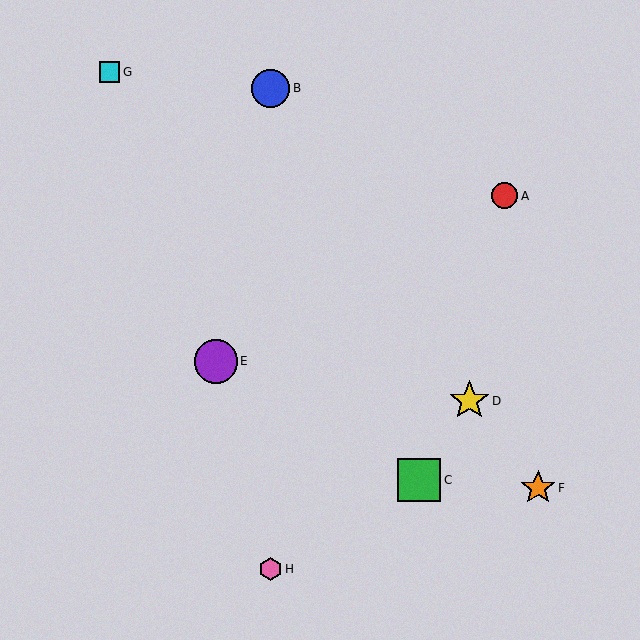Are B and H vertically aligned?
Yes, both are at x≈270.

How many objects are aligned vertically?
2 objects (B, H) are aligned vertically.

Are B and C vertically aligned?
No, B is at x≈270 and C is at x≈419.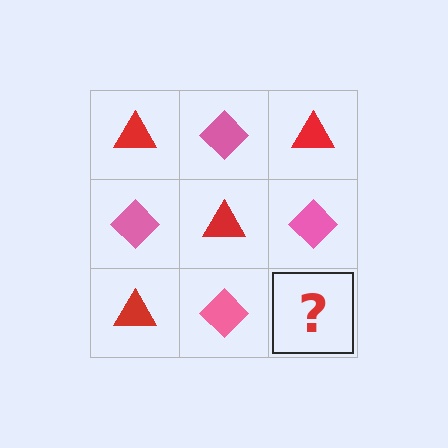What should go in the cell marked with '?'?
The missing cell should contain a red triangle.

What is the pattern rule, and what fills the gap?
The rule is that it alternates red triangle and pink diamond in a checkerboard pattern. The gap should be filled with a red triangle.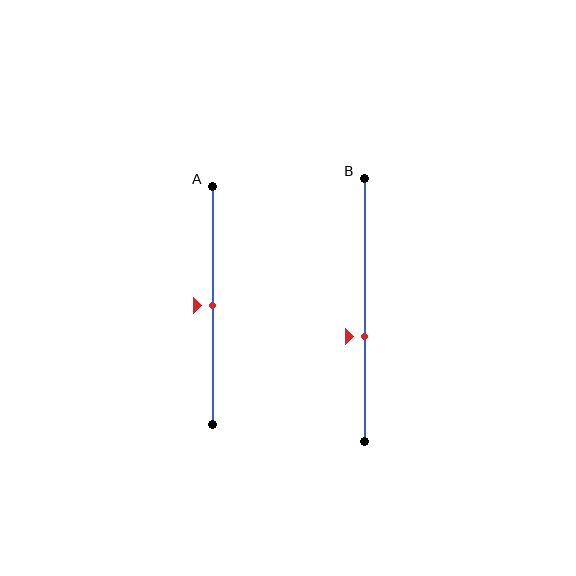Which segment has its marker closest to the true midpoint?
Segment A has its marker closest to the true midpoint.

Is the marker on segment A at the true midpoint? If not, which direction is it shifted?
Yes, the marker on segment A is at the true midpoint.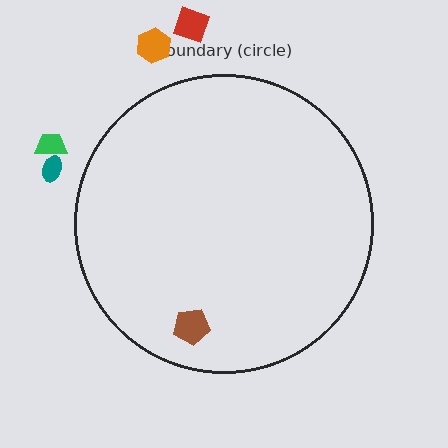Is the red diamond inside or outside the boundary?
Outside.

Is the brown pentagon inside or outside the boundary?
Inside.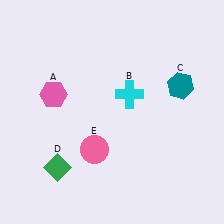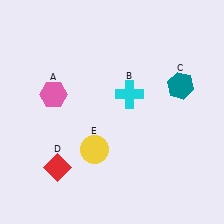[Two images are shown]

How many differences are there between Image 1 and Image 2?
There are 2 differences between the two images.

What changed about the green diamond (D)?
In Image 1, D is green. In Image 2, it changed to red.